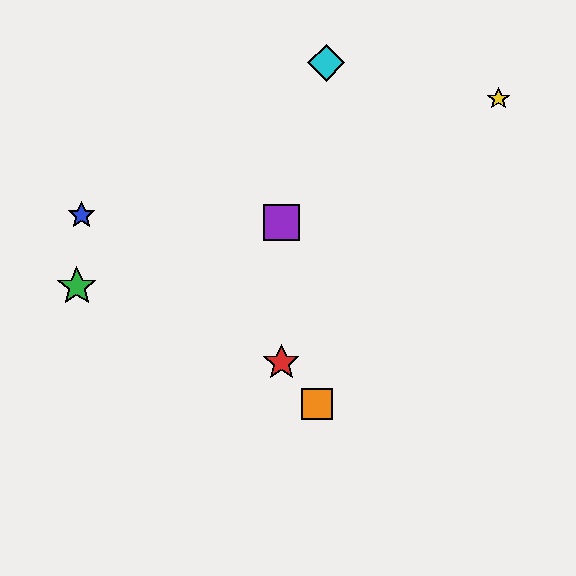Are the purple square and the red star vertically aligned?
Yes, both are at x≈281.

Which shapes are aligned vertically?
The red star, the purple square are aligned vertically.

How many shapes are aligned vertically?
2 shapes (the red star, the purple square) are aligned vertically.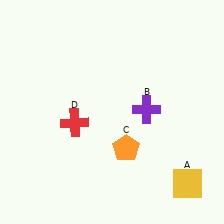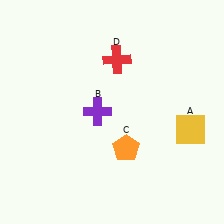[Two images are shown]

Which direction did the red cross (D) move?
The red cross (D) moved up.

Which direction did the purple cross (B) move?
The purple cross (B) moved left.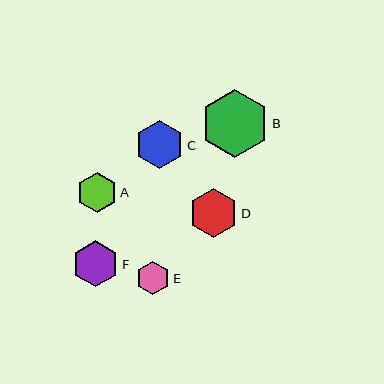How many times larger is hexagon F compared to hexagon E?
Hexagon F is approximately 1.4 times the size of hexagon E.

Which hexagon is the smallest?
Hexagon E is the smallest with a size of approximately 34 pixels.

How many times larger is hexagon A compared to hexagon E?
Hexagon A is approximately 1.2 times the size of hexagon E.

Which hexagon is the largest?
Hexagon B is the largest with a size of approximately 68 pixels.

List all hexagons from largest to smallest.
From largest to smallest: B, D, C, F, A, E.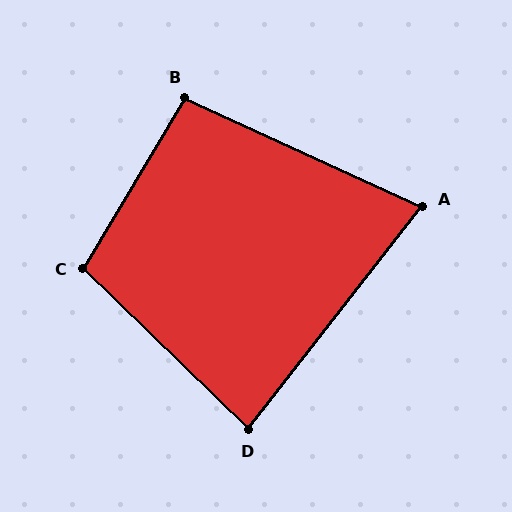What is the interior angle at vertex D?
Approximately 84 degrees (acute).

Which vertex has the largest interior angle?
C, at approximately 103 degrees.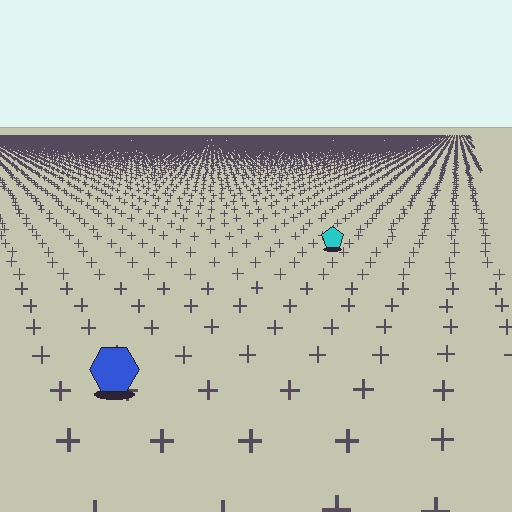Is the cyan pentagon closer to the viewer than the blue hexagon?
No. The blue hexagon is closer — you can tell from the texture gradient: the ground texture is coarser near it.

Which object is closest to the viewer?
The blue hexagon is closest. The texture marks near it are larger and more spread out.